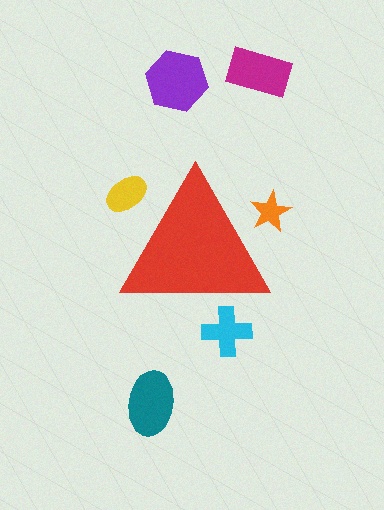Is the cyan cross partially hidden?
Yes, the cyan cross is partially hidden behind the red triangle.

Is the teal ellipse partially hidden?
No, the teal ellipse is fully visible.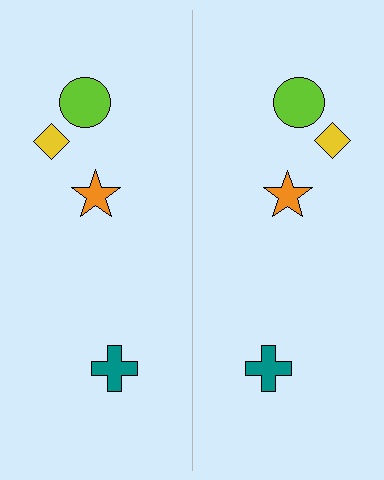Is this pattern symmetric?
Yes, this pattern has bilateral (reflection) symmetry.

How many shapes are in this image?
There are 8 shapes in this image.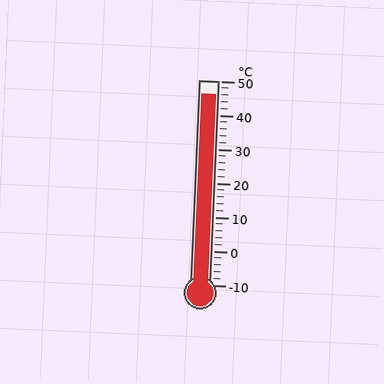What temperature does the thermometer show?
The thermometer shows approximately 46°C.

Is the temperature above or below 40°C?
The temperature is above 40°C.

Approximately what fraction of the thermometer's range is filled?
The thermometer is filled to approximately 95% of its range.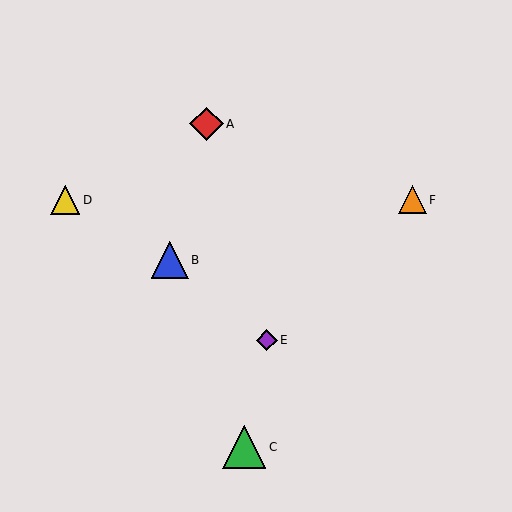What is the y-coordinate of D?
Object D is at y≈200.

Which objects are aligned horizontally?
Objects D, F are aligned horizontally.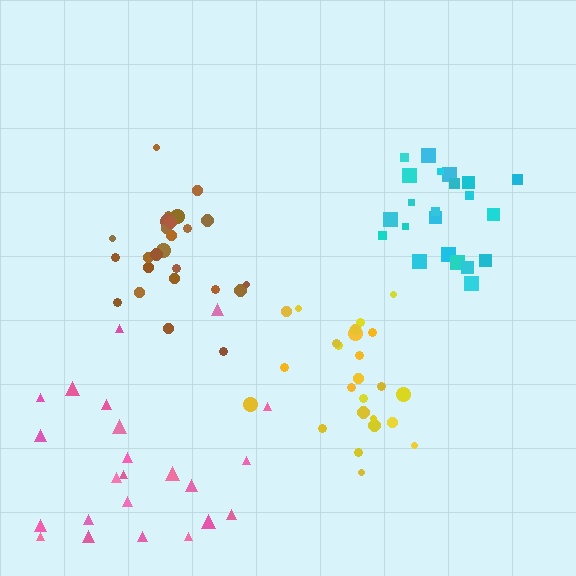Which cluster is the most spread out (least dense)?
Pink.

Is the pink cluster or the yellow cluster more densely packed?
Yellow.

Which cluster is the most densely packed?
Yellow.